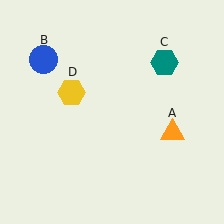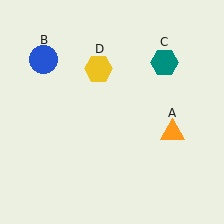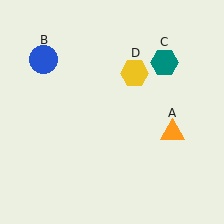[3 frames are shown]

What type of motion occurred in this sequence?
The yellow hexagon (object D) rotated clockwise around the center of the scene.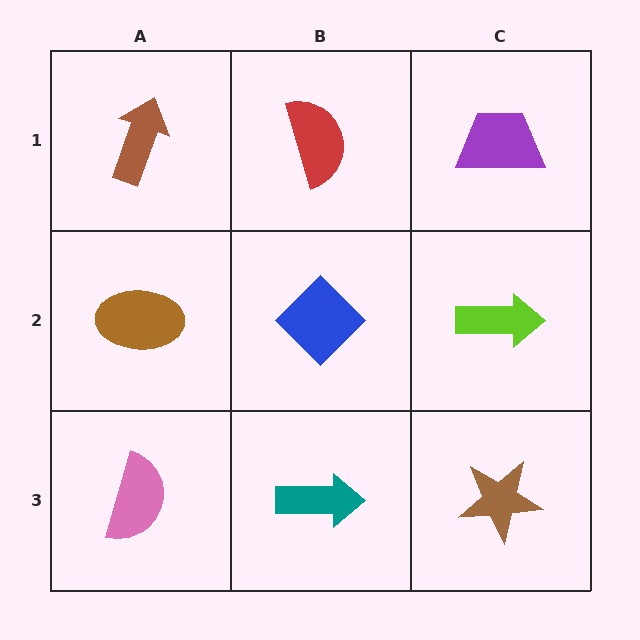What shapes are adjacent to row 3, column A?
A brown ellipse (row 2, column A), a teal arrow (row 3, column B).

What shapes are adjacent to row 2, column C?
A purple trapezoid (row 1, column C), a brown star (row 3, column C), a blue diamond (row 2, column B).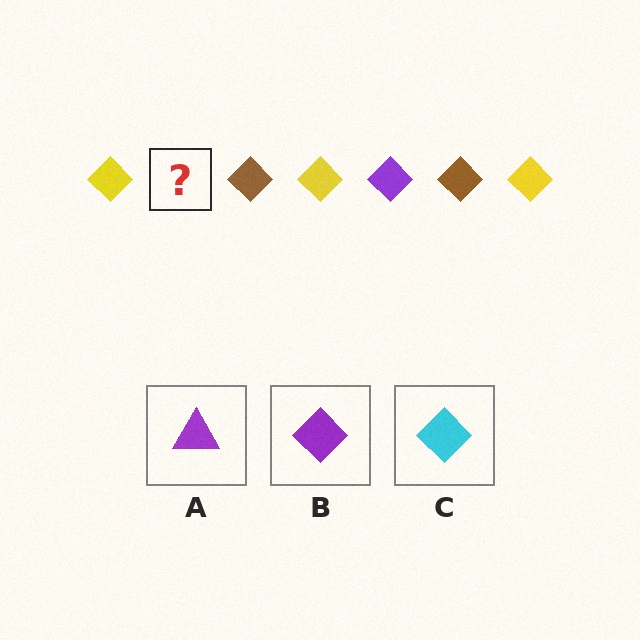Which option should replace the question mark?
Option B.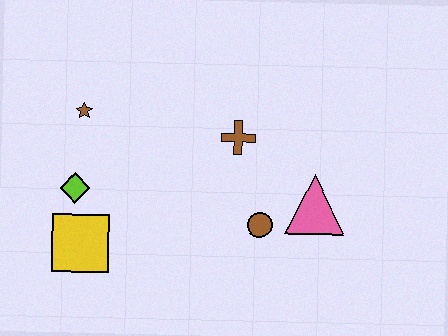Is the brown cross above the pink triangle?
Yes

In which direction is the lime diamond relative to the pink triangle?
The lime diamond is to the left of the pink triangle.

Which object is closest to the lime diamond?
The yellow square is closest to the lime diamond.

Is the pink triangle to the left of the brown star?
No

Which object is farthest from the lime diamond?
The pink triangle is farthest from the lime diamond.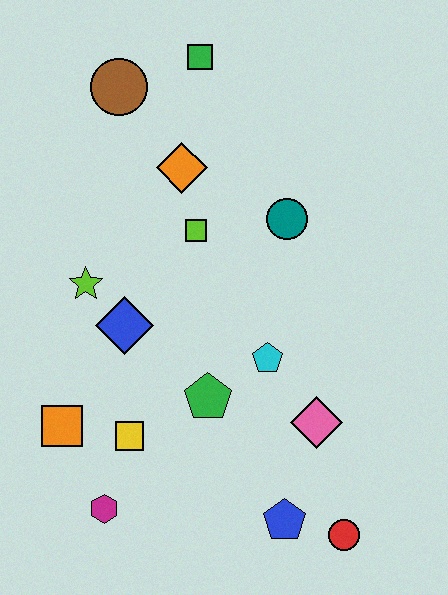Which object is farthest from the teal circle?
The magenta hexagon is farthest from the teal circle.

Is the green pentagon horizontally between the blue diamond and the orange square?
No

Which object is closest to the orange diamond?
The lime square is closest to the orange diamond.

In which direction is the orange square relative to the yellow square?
The orange square is to the left of the yellow square.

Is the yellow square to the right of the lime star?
Yes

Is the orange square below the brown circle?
Yes